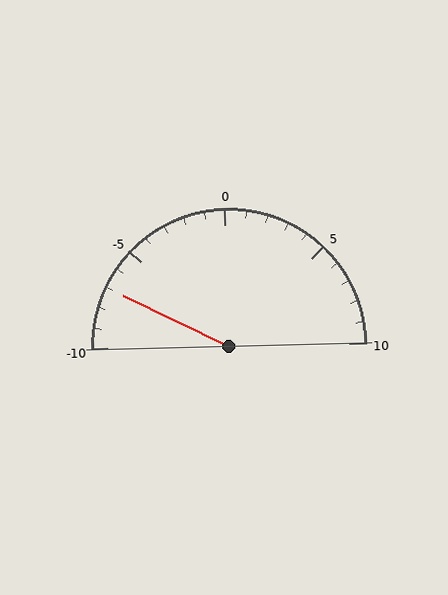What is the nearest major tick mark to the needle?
The nearest major tick mark is -5.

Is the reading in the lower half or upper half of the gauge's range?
The reading is in the lower half of the range (-10 to 10).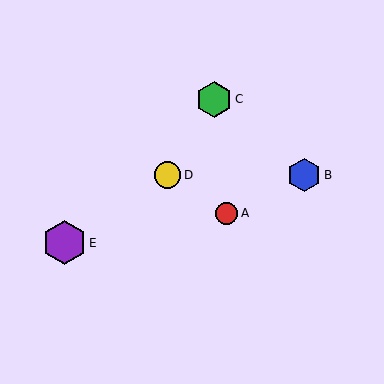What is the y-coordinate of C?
Object C is at y≈99.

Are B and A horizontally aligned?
No, B is at y≈175 and A is at y≈213.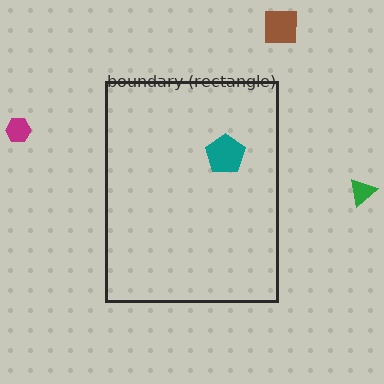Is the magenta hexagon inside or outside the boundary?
Outside.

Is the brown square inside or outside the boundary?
Outside.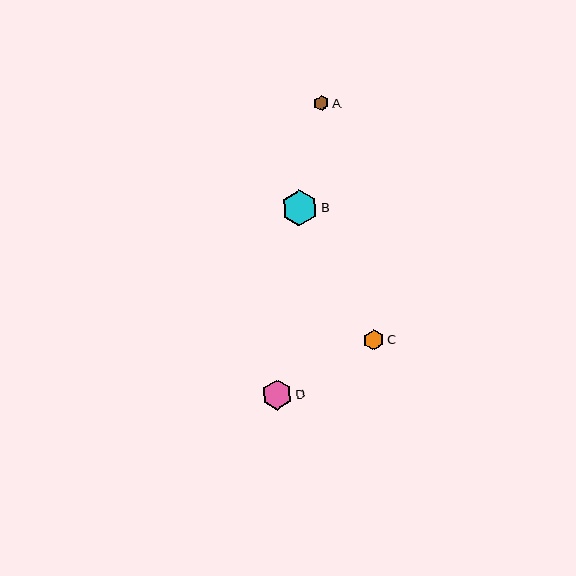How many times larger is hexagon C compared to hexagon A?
Hexagon C is approximately 1.3 times the size of hexagon A.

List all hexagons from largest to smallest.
From largest to smallest: B, D, C, A.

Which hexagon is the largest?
Hexagon B is the largest with a size of approximately 35 pixels.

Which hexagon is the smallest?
Hexagon A is the smallest with a size of approximately 15 pixels.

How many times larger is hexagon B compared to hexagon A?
Hexagon B is approximately 2.3 times the size of hexagon A.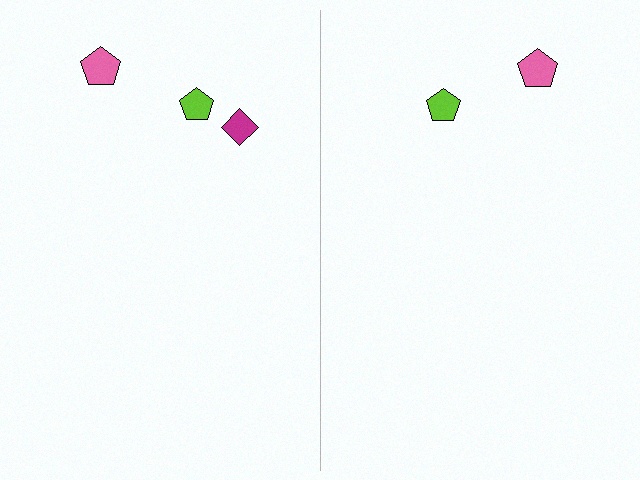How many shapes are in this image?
There are 5 shapes in this image.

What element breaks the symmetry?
A magenta diamond is missing from the right side.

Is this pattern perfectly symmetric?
No, the pattern is not perfectly symmetric. A magenta diamond is missing from the right side.